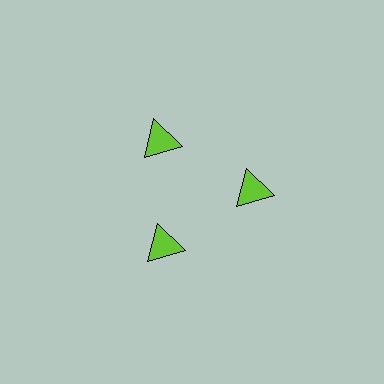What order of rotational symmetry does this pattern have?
This pattern has 3-fold rotational symmetry.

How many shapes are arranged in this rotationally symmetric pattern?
There are 3 shapes, arranged in 3 groups of 1.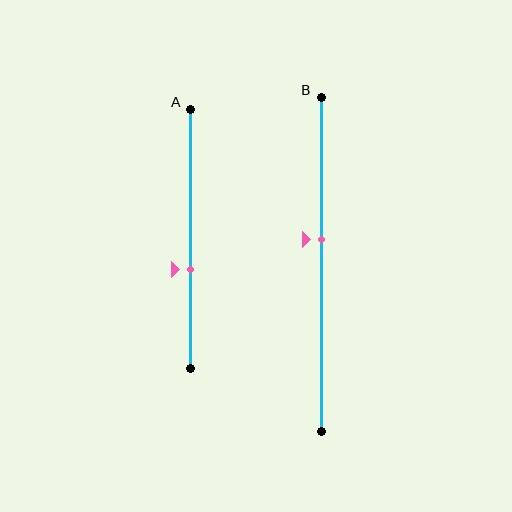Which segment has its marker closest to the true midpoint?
Segment B has its marker closest to the true midpoint.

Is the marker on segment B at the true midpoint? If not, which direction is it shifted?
No, the marker on segment B is shifted upward by about 7% of the segment length.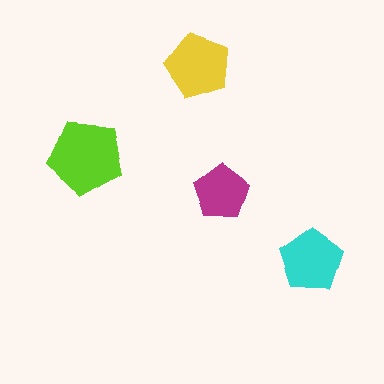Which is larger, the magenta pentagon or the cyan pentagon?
The cyan one.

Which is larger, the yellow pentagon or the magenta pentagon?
The yellow one.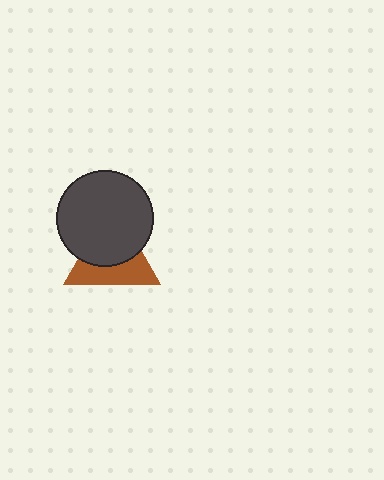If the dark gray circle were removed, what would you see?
You would see the complete brown triangle.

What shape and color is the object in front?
The object in front is a dark gray circle.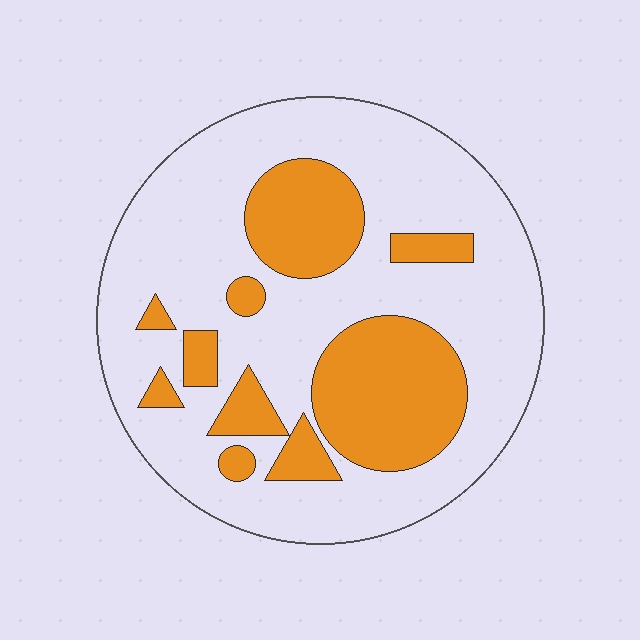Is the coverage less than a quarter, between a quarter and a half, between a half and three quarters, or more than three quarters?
Between a quarter and a half.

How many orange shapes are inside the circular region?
10.